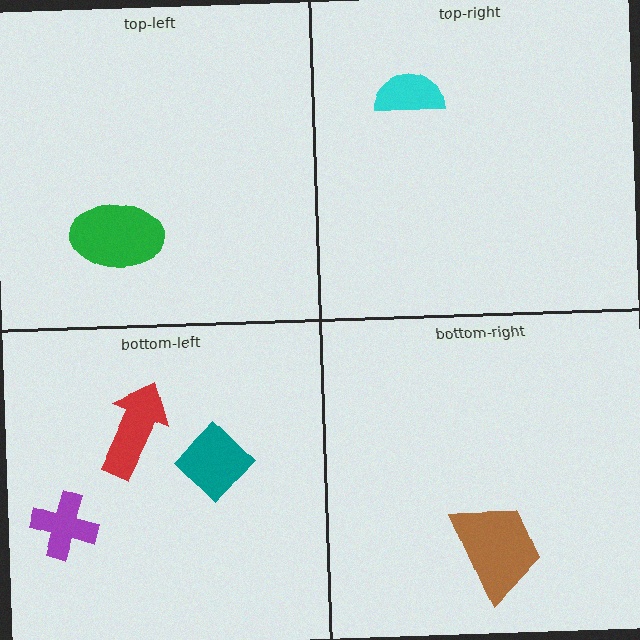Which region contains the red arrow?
The bottom-left region.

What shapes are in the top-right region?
The cyan semicircle.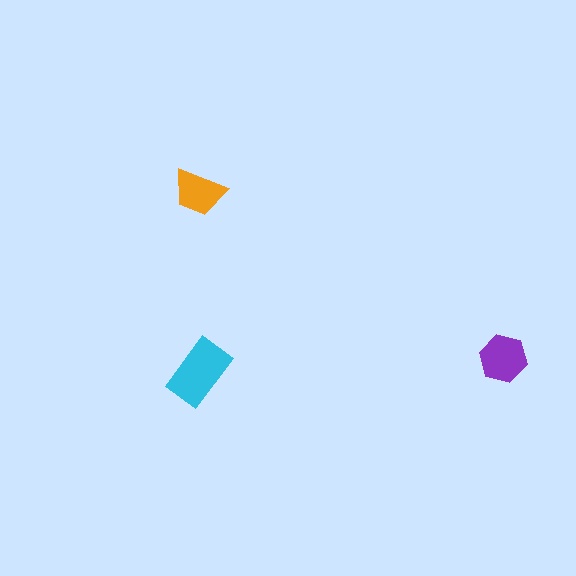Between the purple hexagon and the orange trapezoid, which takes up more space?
The purple hexagon.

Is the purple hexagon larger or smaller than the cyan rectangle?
Smaller.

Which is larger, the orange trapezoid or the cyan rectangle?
The cyan rectangle.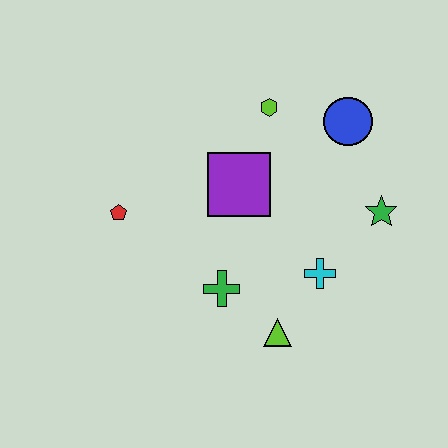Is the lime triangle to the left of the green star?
Yes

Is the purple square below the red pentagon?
No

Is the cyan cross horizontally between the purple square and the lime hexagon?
No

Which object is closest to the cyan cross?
The lime triangle is closest to the cyan cross.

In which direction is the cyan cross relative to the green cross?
The cyan cross is to the right of the green cross.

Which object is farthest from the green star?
The red pentagon is farthest from the green star.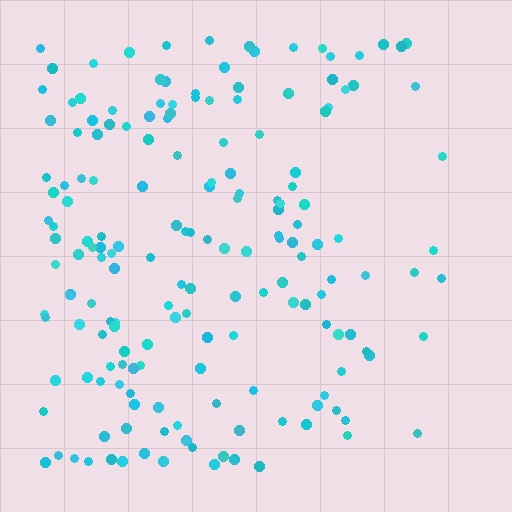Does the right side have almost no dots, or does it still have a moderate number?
Still a moderate number, just noticeably fewer than the left.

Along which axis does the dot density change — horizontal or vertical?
Horizontal.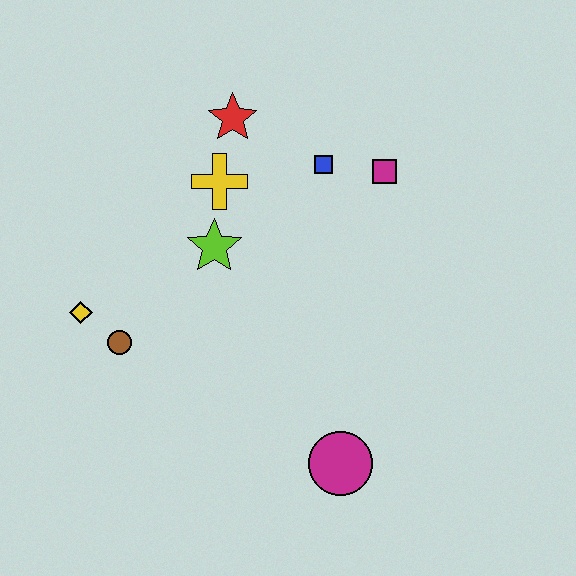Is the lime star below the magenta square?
Yes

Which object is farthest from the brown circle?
The magenta square is farthest from the brown circle.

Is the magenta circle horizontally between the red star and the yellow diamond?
No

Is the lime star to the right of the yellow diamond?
Yes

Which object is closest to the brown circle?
The yellow diamond is closest to the brown circle.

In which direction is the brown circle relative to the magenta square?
The brown circle is to the left of the magenta square.